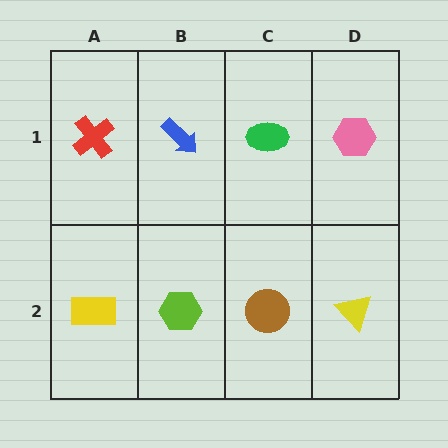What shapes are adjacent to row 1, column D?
A yellow triangle (row 2, column D), a green ellipse (row 1, column C).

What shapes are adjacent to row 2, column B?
A blue arrow (row 1, column B), a yellow rectangle (row 2, column A), a brown circle (row 2, column C).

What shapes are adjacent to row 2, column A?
A red cross (row 1, column A), a lime hexagon (row 2, column B).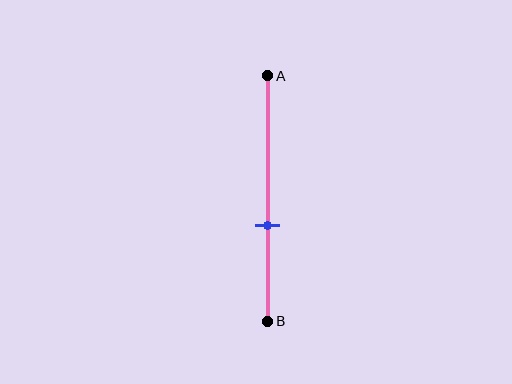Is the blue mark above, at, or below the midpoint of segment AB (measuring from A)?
The blue mark is below the midpoint of segment AB.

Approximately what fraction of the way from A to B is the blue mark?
The blue mark is approximately 60% of the way from A to B.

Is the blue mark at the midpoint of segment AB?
No, the mark is at about 60% from A, not at the 50% midpoint.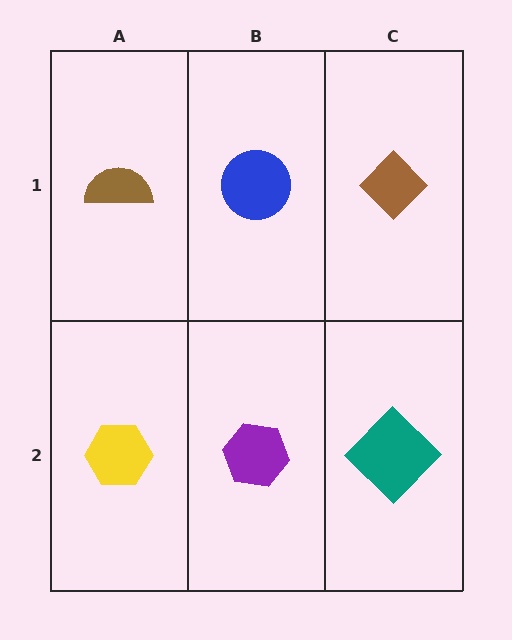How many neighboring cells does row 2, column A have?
2.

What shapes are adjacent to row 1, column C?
A teal diamond (row 2, column C), a blue circle (row 1, column B).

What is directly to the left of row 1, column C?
A blue circle.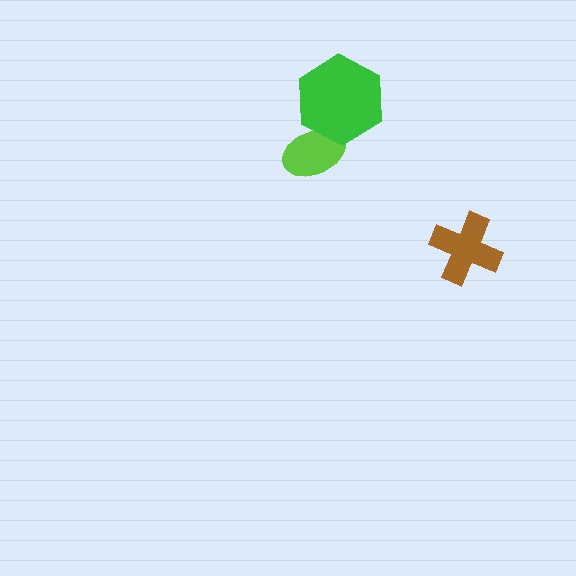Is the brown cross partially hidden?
No, no other shape covers it.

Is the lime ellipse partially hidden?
Yes, it is partially covered by another shape.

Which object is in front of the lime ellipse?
The green hexagon is in front of the lime ellipse.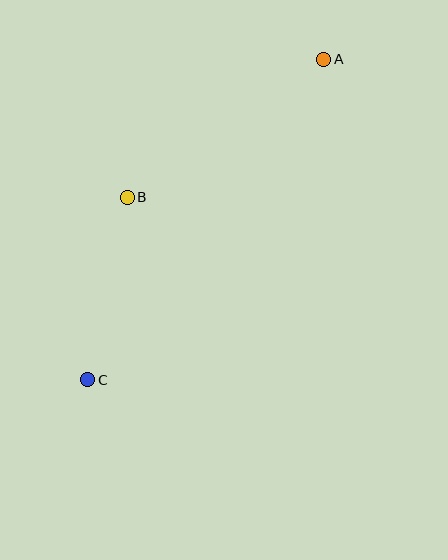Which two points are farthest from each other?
Points A and C are farthest from each other.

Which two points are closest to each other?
Points B and C are closest to each other.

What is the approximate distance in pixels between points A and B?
The distance between A and B is approximately 240 pixels.